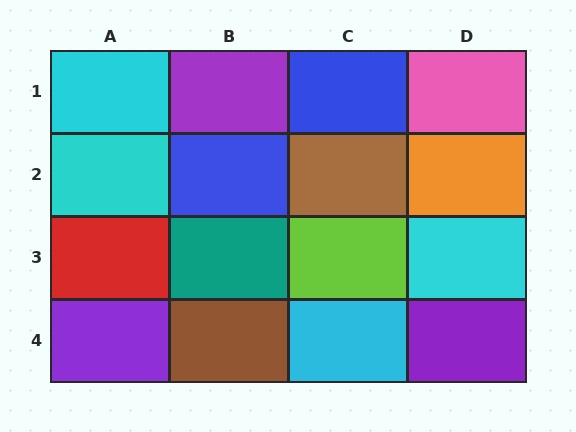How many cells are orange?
1 cell is orange.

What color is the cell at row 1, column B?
Purple.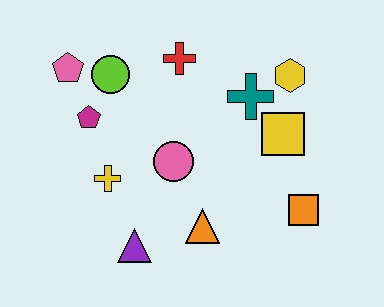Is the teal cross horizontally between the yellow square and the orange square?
No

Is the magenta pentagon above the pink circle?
Yes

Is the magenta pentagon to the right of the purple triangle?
No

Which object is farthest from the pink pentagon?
The orange square is farthest from the pink pentagon.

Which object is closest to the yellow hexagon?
The teal cross is closest to the yellow hexagon.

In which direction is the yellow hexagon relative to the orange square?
The yellow hexagon is above the orange square.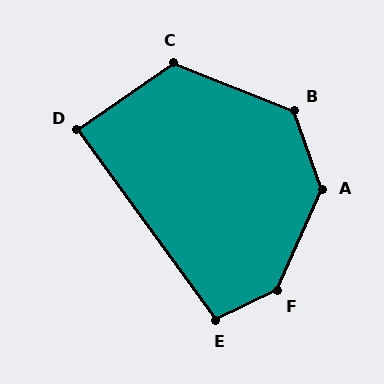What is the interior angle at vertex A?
Approximately 136 degrees (obtuse).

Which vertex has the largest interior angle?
F, at approximately 140 degrees.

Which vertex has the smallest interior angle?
D, at approximately 89 degrees.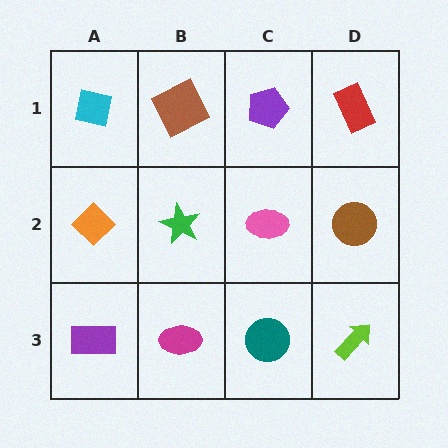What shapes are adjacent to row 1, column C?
A pink ellipse (row 2, column C), a brown square (row 1, column B), a red rectangle (row 1, column D).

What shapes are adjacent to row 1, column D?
A brown circle (row 2, column D), a purple pentagon (row 1, column C).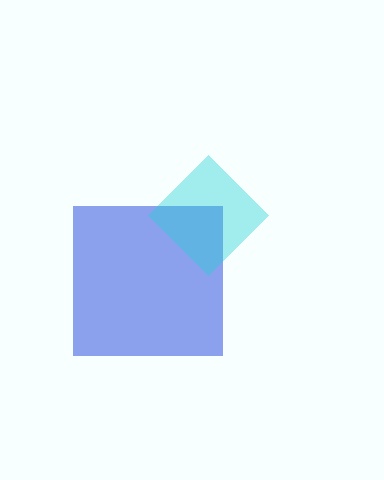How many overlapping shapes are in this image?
There are 2 overlapping shapes in the image.